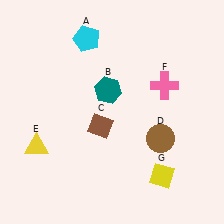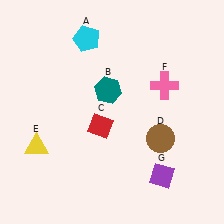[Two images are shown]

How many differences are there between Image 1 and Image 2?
There are 2 differences between the two images.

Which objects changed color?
C changed from brown to red. G changed from yellow to purple.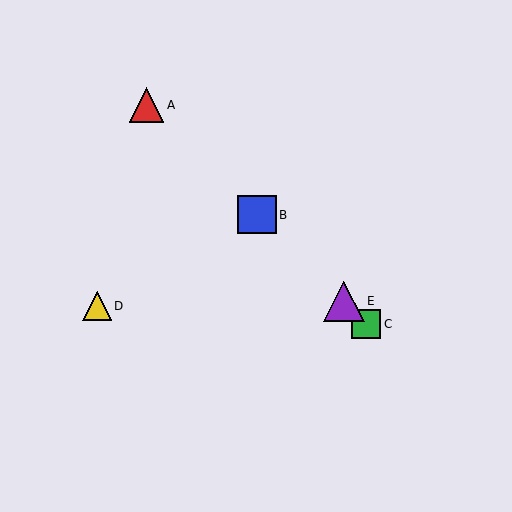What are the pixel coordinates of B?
Object B is at (257, 215).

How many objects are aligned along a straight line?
4 objects (A, B, C, E) are aligned along a straight line.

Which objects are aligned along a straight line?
Objects A, B, C, E are aligned along a straight line.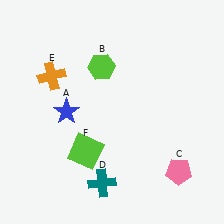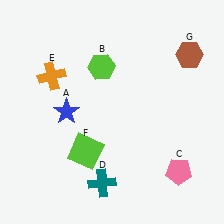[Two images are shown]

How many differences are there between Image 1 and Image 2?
There is 1 difference between the two images.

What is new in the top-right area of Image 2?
A brown hexagon (G) was added in the top-right area of Image 2.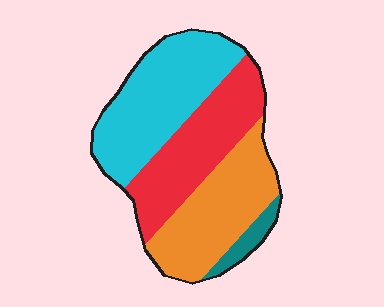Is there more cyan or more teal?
Cyan.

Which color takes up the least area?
Teal, at roughly 5%.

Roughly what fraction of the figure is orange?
Orange covers roughly 30% of the figure.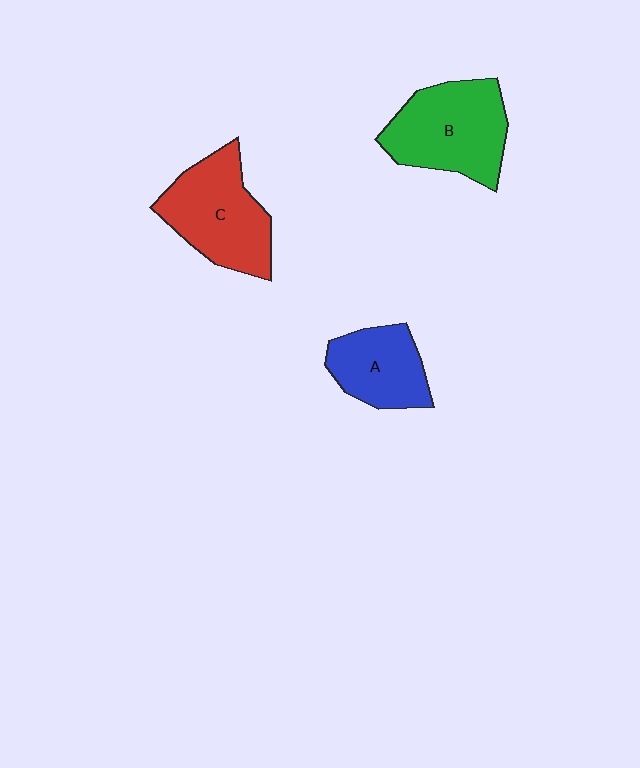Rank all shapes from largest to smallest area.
From largest to smallest: B (green), C (red), A (blue).